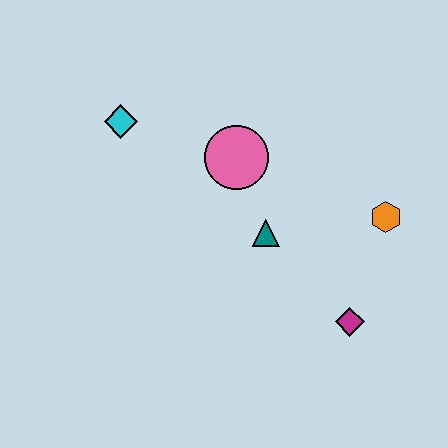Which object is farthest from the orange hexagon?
The cyan diamond is farthest from the orange hexagon.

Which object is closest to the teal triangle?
The pink circle is closest to the teal triangle.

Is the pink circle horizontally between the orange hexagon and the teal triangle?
No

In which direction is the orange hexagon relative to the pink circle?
The orange hexagon is to the right of the pink circle.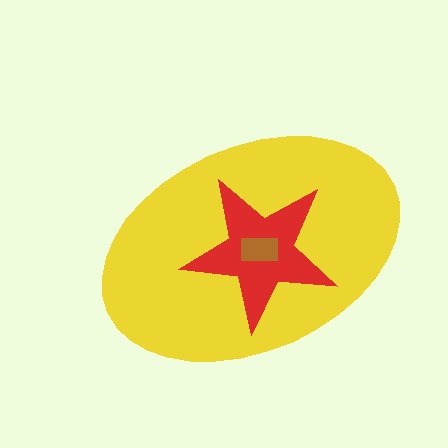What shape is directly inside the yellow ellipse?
The red star.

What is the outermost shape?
The yellow ellipse.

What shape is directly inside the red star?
The brown rectangle.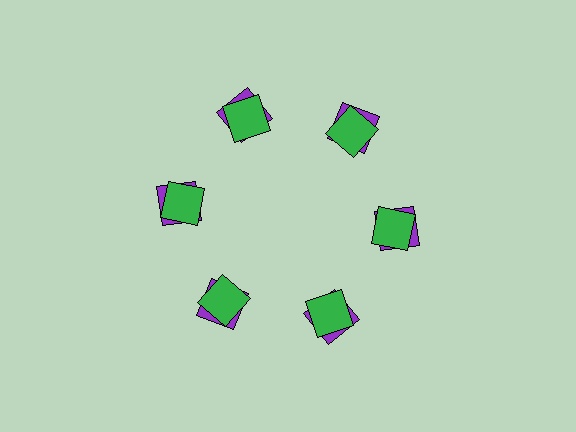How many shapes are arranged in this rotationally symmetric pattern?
There are 12 shapes, arranged in 6 groups of 2.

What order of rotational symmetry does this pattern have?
This pattern has 6-fold rotational symmetry.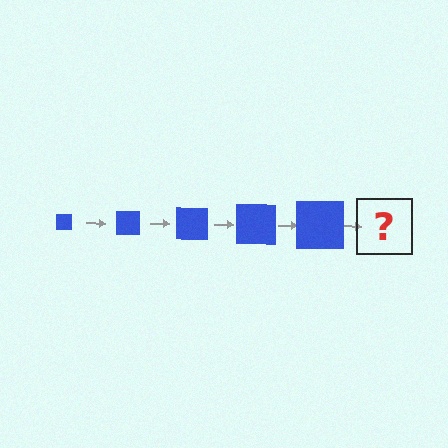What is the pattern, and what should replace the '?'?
The pattern is that the square gets progressively larger each step. The '?' should be a blue square, larger than the previous one.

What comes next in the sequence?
The next element should be a blue square, larger than the previous one.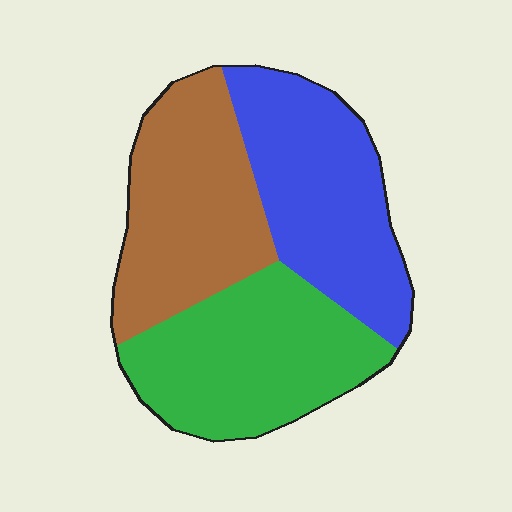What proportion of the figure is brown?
Brown covers roughly 30% of the figure.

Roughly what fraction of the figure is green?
Green takes up about one third (1/3) of the figure.